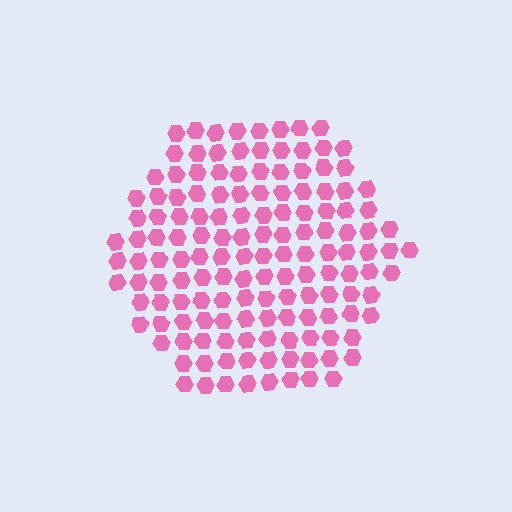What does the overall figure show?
The overall figure shows a hexagon.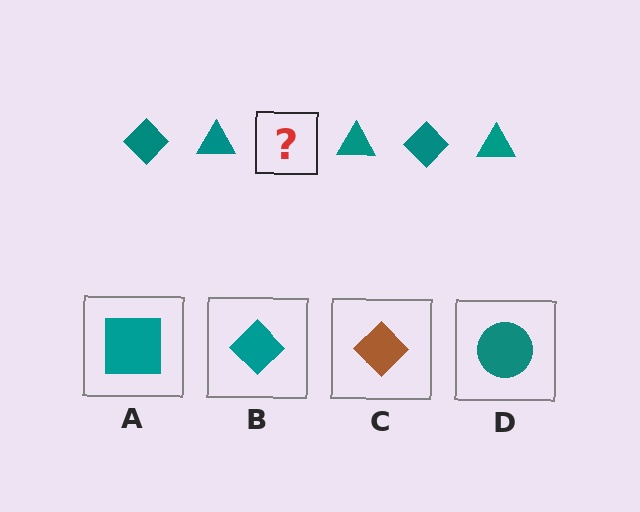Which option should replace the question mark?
Option B.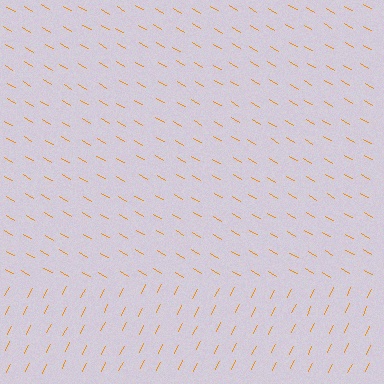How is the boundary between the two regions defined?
The boundary is defined purely by a change in line orientation (approximately 86 degrees difference). All lines are the same color and thickness.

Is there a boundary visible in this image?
Yes, there is a texture boundary formed by a change in line orientation.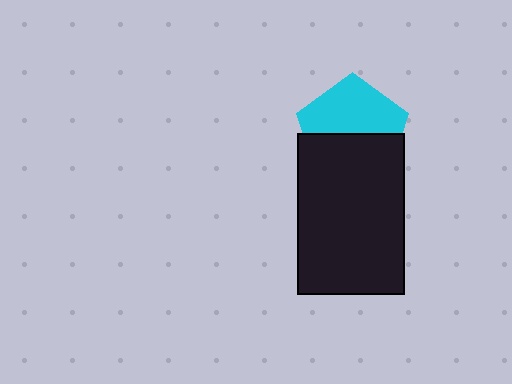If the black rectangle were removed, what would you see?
You would see the complete cyan pentagon.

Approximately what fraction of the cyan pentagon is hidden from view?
Roughly 47% of the cyan pentagon is hidden behind the black rectangle.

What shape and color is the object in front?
The object in front is a black rectangle.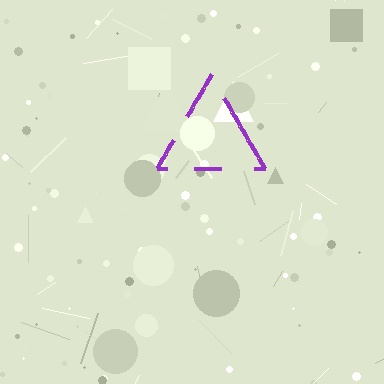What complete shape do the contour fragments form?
The contour fragments form a triangle.